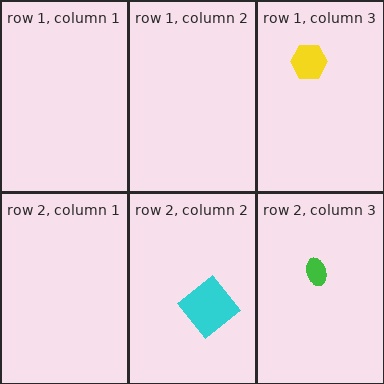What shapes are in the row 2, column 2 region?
The cyan diamond.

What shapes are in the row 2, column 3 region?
The green ellipse.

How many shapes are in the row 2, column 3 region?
1.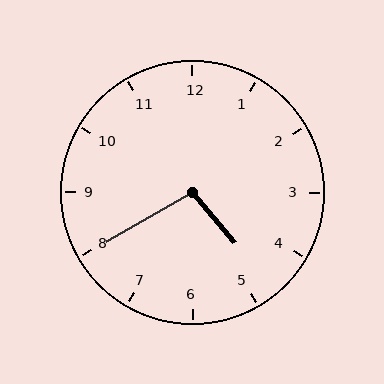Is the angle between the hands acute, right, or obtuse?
It is obtuse.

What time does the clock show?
4:40.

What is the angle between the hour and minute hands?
Approximately 100 degrees.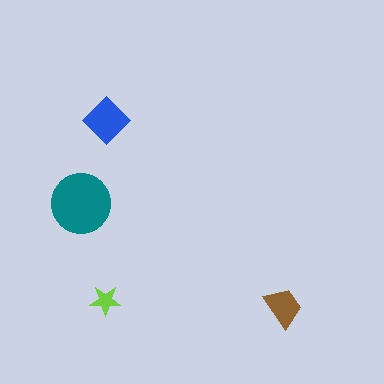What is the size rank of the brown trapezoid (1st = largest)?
3rd.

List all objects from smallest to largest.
The lime star, the brown trapezoid, the blue diamond, the teal circle.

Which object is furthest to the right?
The brown trapezoid is rightmost.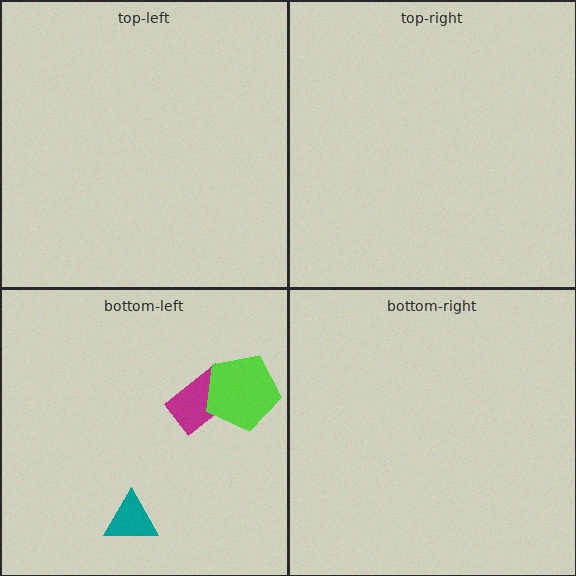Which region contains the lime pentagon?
The bottom-left region.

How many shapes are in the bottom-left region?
3.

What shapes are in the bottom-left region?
The teal triangle, the magenta rectangle, the lime pentagon.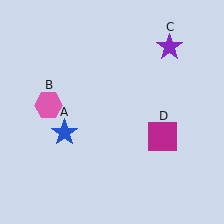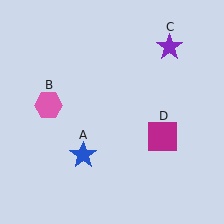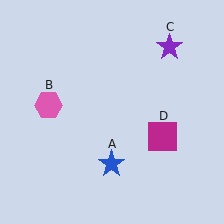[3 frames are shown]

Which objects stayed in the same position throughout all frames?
Pink hexagon (object B) and purple star (object C) and magenta square (object D) remained stationary.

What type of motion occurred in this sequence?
The blue star (object A) rotated counterclockwise around the center of the scene.